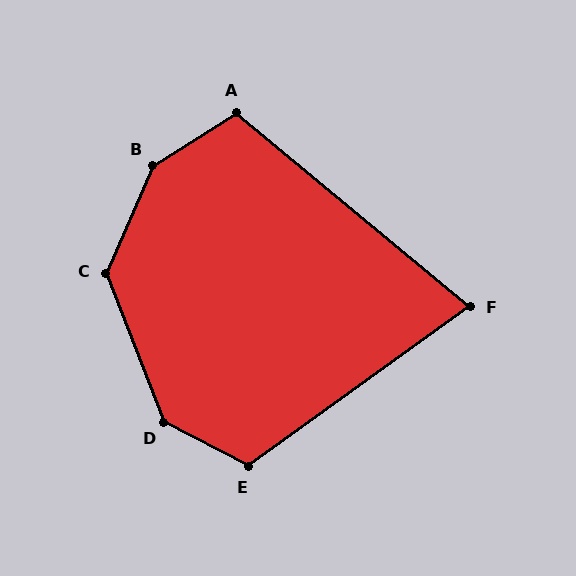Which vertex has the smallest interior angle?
F, at approximately 76 degrees.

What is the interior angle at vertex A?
Approximately 108 degrees (obtuse).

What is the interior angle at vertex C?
Approximately 135 degrees (obtuse).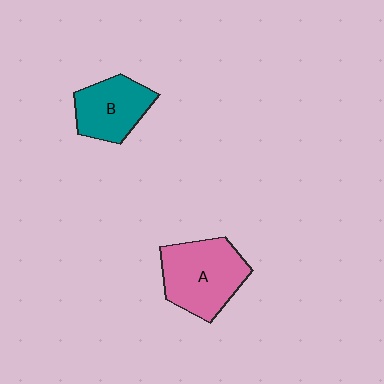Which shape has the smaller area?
Shape B (teal).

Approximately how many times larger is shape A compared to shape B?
Approximately 1.4 times.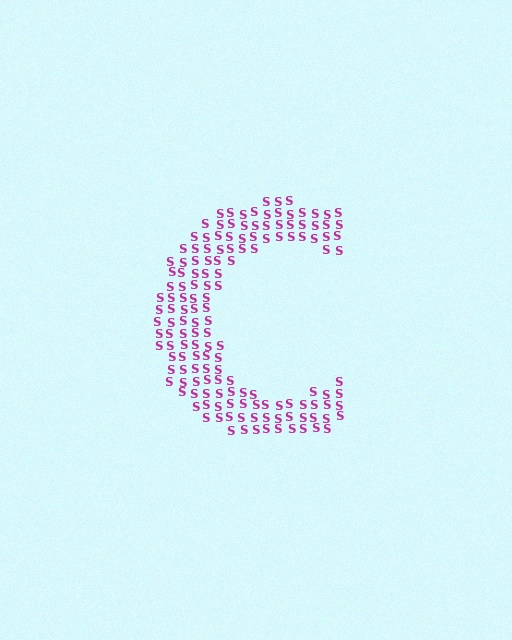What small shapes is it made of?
It is made of small letter S's.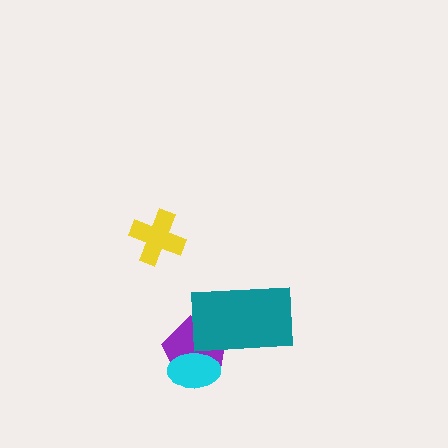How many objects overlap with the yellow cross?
0 objects overlap with the yellow cross.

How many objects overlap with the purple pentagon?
2 objects overlap with the purple pentagon.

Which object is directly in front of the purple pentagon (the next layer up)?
The teal rectangle is directly in front of the purple pentagon.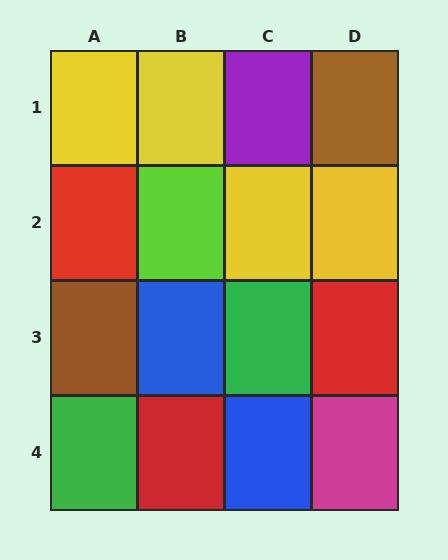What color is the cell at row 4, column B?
Red.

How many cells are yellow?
4 cells are yellow.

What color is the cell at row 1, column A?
Yellow.